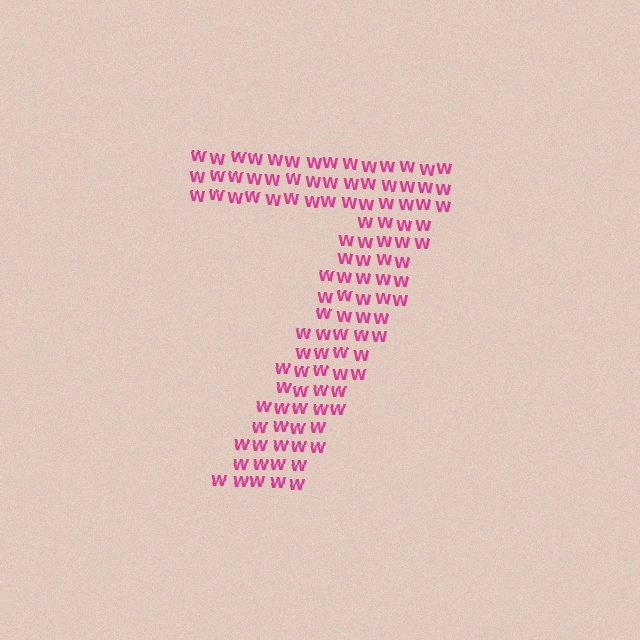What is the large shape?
The large shape is the digit 7.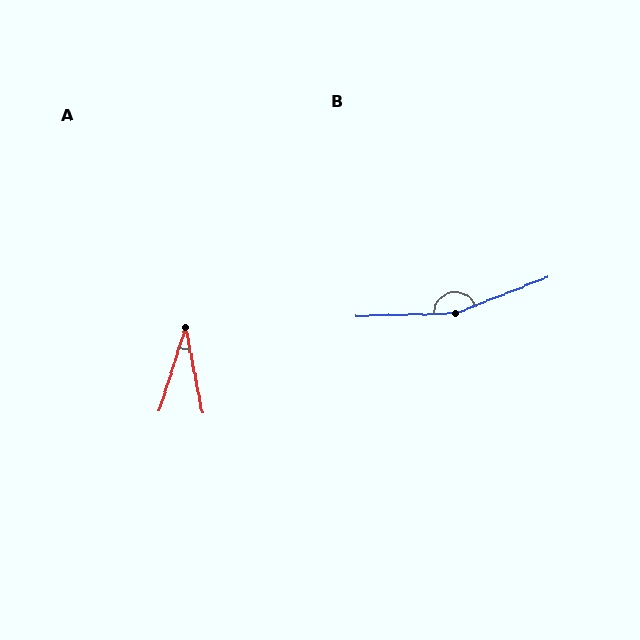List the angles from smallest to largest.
A (28°), B (160°).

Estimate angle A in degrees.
Approximately 28 degrees.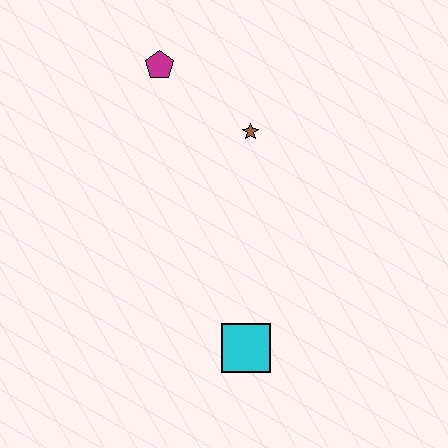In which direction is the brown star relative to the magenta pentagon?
The brown star is to the right of the magenta pentagon.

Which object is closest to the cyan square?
The brown star is closest to the cyan square.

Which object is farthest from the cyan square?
The magenta pentagon is farthest from the cyan square.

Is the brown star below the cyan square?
No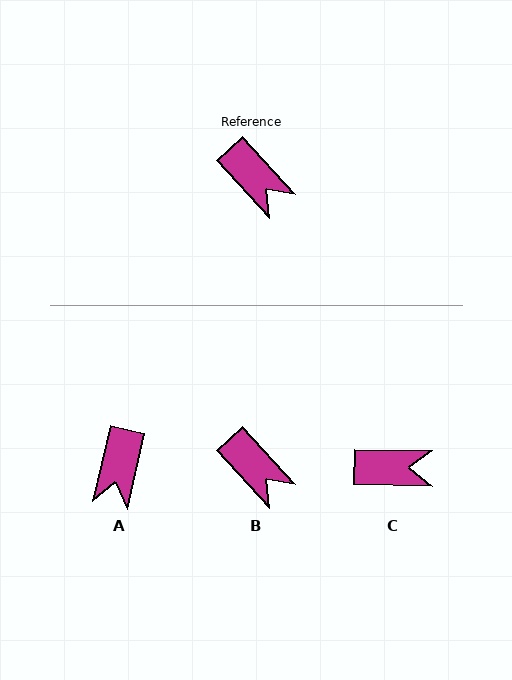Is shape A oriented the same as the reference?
No, it is off by about 55 degrees.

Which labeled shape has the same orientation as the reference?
B.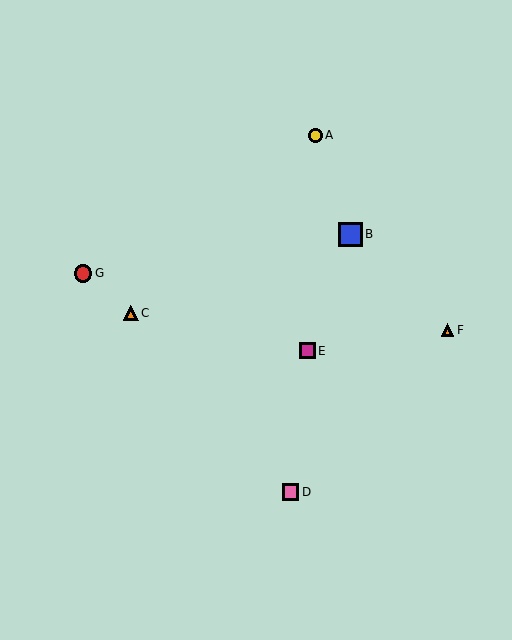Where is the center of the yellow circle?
The center of the yellow circle is at (315, 135).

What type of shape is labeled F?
Shape F is an orange triangle.